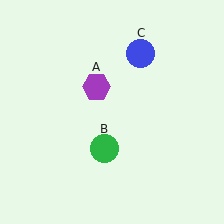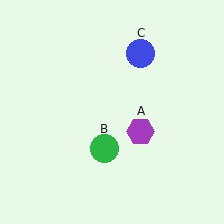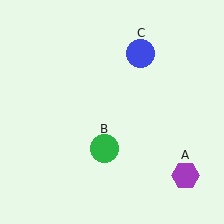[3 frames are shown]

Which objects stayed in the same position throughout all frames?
Green circle (object B) and blue circle (object C) remained stationary.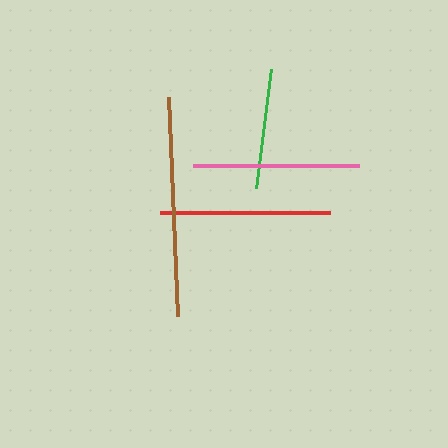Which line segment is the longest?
The brown line is the longest at approximately 220 pixels.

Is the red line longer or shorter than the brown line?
The brown line is longer than the red line.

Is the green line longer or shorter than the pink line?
The pink line is longer than the green line.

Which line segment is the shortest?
The green line is the shortest at approximately 120 pixels.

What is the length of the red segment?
The red segment is approximately 170 pixels long.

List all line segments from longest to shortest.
From longest to shortest: brown, red, pink, green.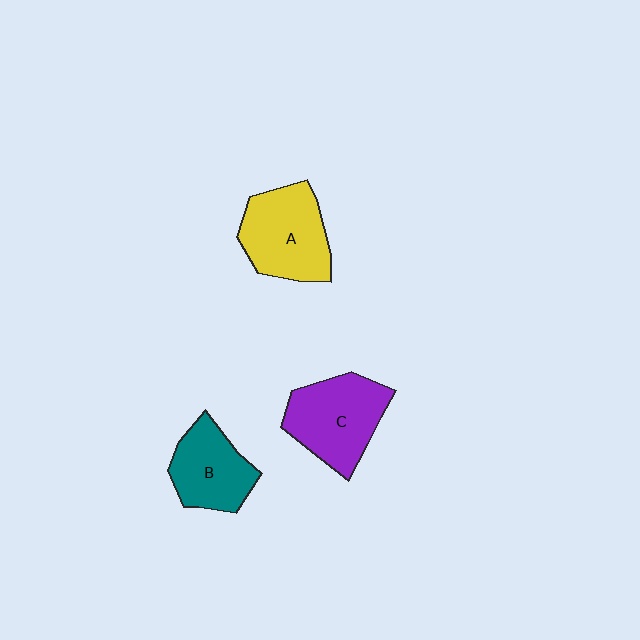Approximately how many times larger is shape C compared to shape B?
Approximately 1.2 times.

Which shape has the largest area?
Shape C (purple).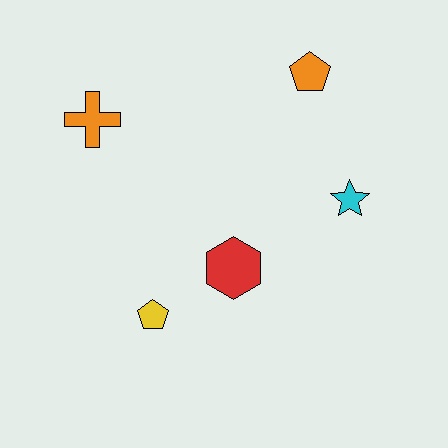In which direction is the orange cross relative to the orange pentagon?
The orange cross is to the left of the orange pentagon.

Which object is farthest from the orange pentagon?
The yellow pentagon is farthest from the orange pentagon.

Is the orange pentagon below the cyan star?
No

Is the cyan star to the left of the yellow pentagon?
No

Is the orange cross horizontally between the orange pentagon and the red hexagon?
No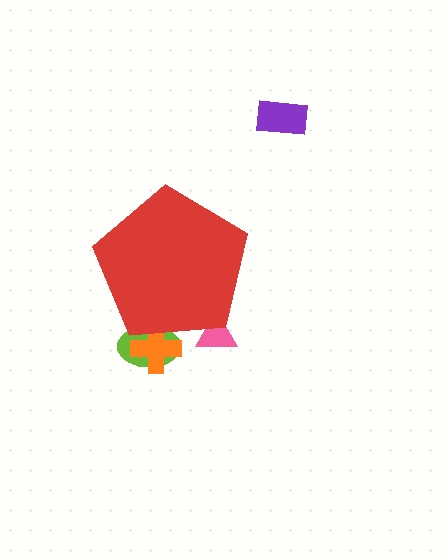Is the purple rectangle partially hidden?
No, the purple rectangle is fully visible.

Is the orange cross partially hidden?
Yes, the orange cross is partially hidden behind the red pentagon.